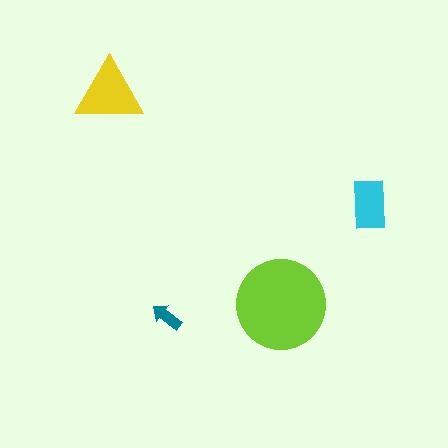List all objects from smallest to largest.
The teal arrow, the cyan rectangle, the yellow triangle, the lime circle.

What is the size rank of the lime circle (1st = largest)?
1st.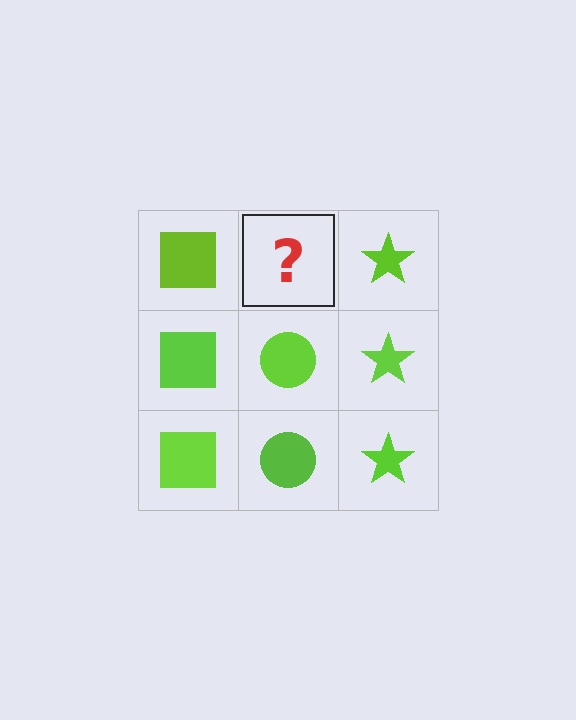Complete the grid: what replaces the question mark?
The question mark should be replaced with a lime circle.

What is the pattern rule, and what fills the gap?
The rule is that each column has a consistent shape. The gap should be filled with a lime circle.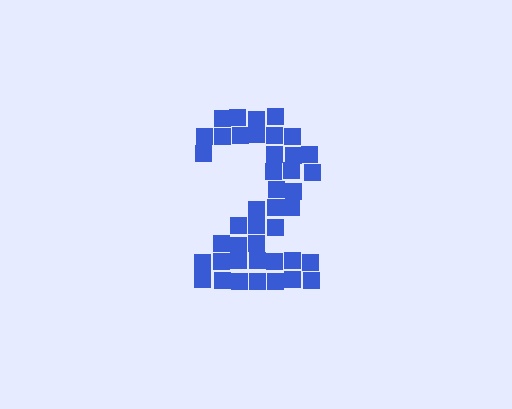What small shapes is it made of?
It is made of small squares.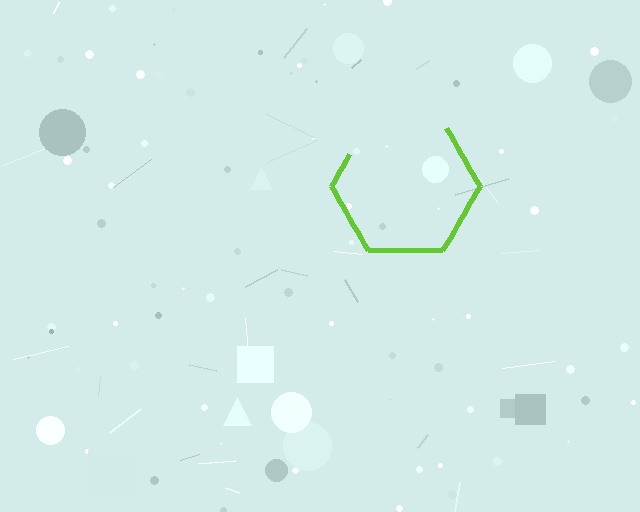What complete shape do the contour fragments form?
The contour fragments form a hexagon.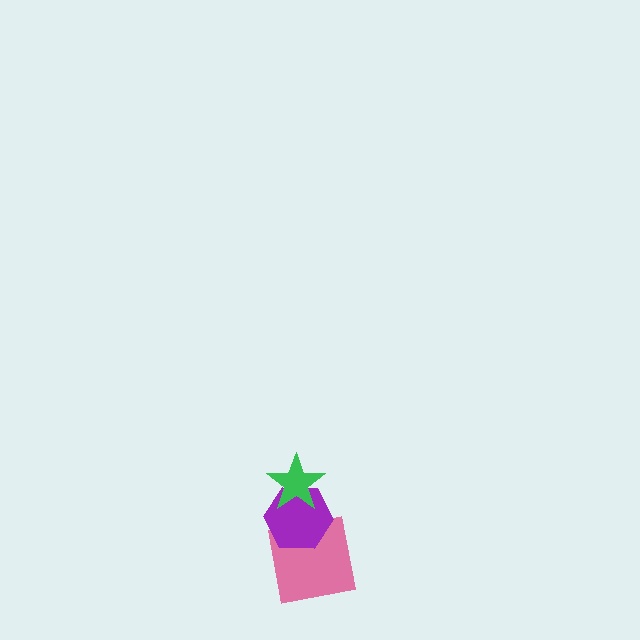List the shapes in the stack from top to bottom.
From top to bottom: the green star, the purple hexagon, the pink square.